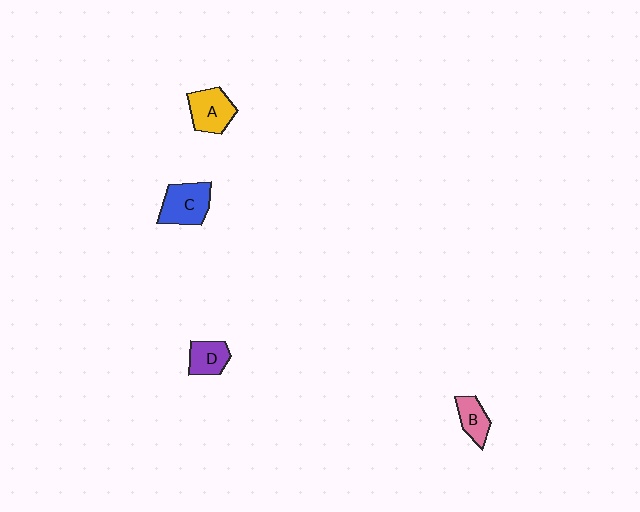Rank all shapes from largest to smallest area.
From largest to smallest: C (blue), A (yellow), D (purple), B (pink).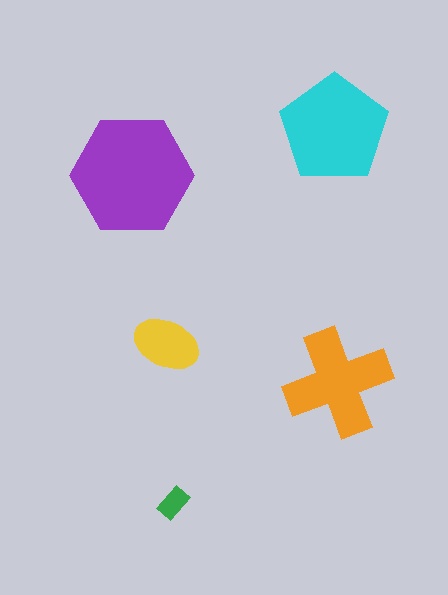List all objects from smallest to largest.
The green rectangle, the yellow ellipse, the orange cross, the cyan pentagon, the purple hexagon.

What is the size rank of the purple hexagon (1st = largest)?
1st.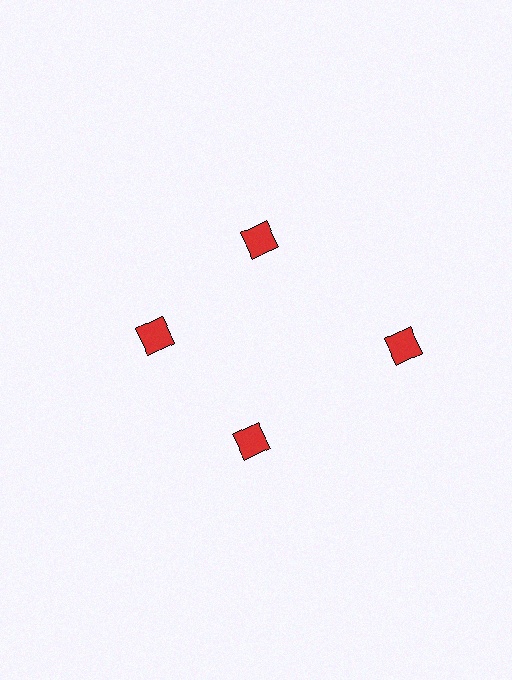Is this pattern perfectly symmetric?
No. The 4 red diamonds are arranged in a ring, but one element near the 3 o'clock position is pushed outward from the center, breaking the 4-fold rotational symmetry.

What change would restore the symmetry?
The symmetry would be restored by moving it inward, back onto the ring so that all 4 diamonds sit at equal angles and equal distance from the center.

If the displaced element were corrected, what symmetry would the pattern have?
It would have 4-fold rotational symmetry — the pattern would map onto itself every 90 degrees.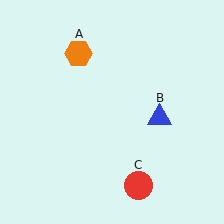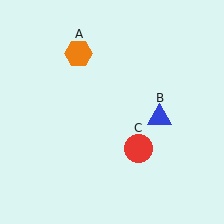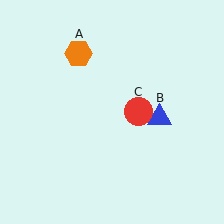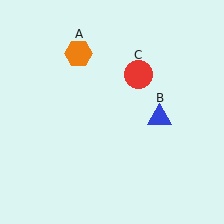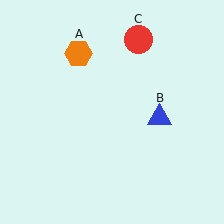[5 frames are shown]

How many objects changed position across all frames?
1 object changed position: red circle (object C).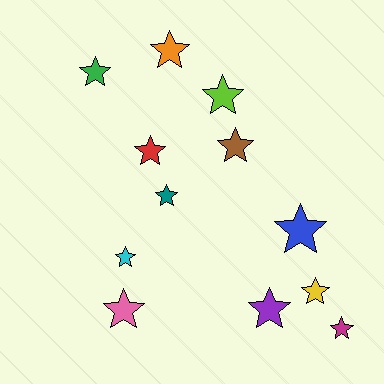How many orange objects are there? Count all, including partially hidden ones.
There is 1 orange object.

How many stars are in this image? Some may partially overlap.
There are 12 stars.